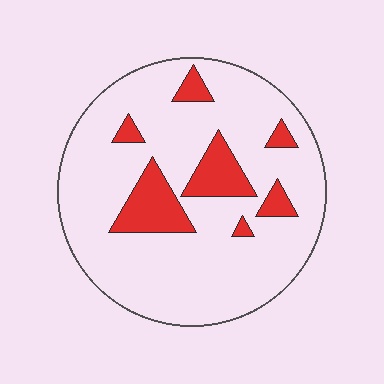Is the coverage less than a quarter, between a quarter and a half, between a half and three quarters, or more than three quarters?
Less than a quarter.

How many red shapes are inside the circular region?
7.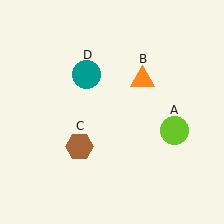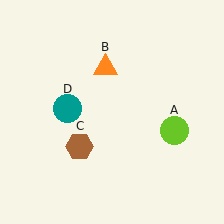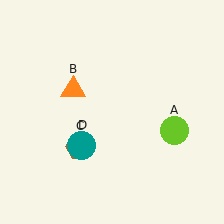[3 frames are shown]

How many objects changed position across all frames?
2 objects changed position: orange triangle (object B), teal circle (object D).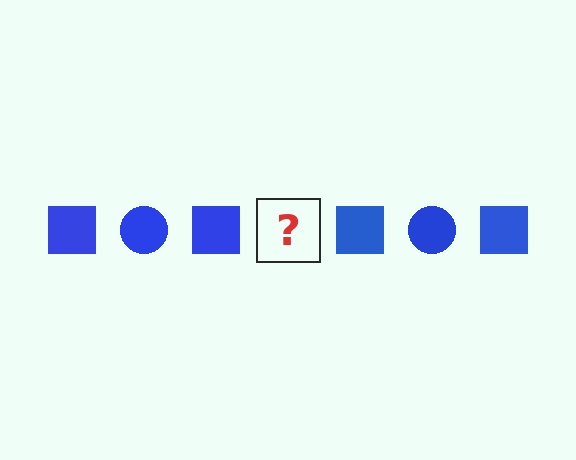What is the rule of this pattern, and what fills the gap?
The rule is that the pattern cycles through square, circle shapes in blue. The gap should be filled with a blue circle.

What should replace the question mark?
The question mark should be replaced with a blue circle.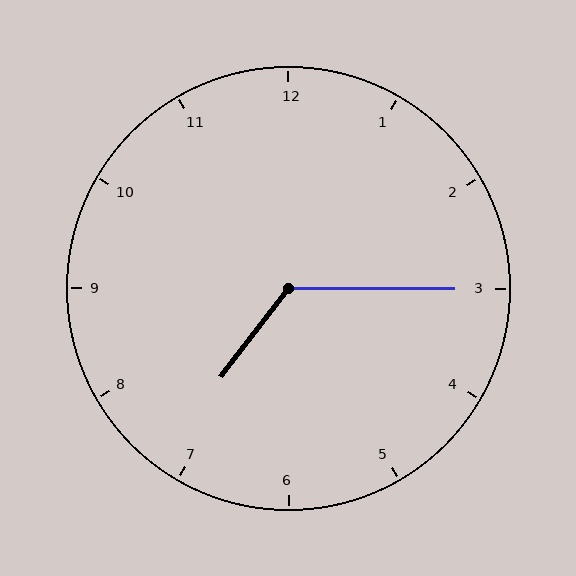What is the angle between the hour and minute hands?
Approximately 128 degrees.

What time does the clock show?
7:15.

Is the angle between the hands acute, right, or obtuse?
It is obtuse.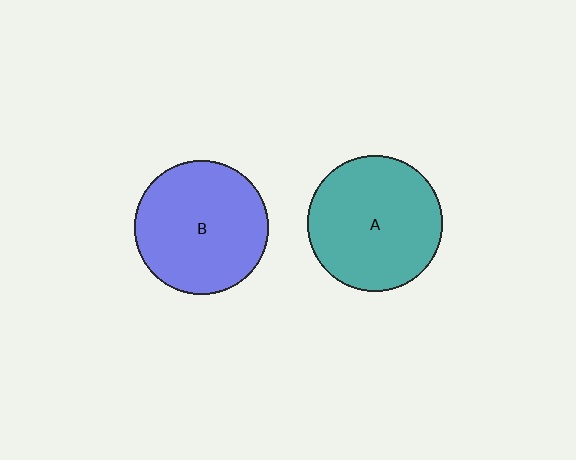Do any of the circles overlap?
No, none of the circles overlap.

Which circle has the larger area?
Circle A (teal).